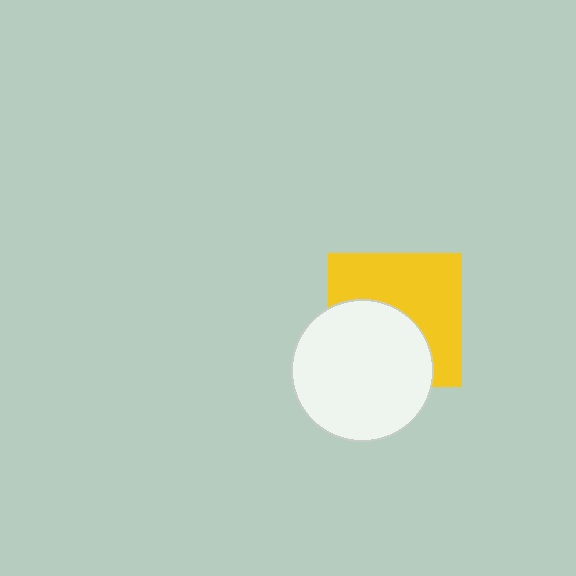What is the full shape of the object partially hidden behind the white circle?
The partially hidden object is a yellow square.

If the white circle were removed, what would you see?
You would see the complete yellow square.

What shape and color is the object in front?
The object in front is a white circle.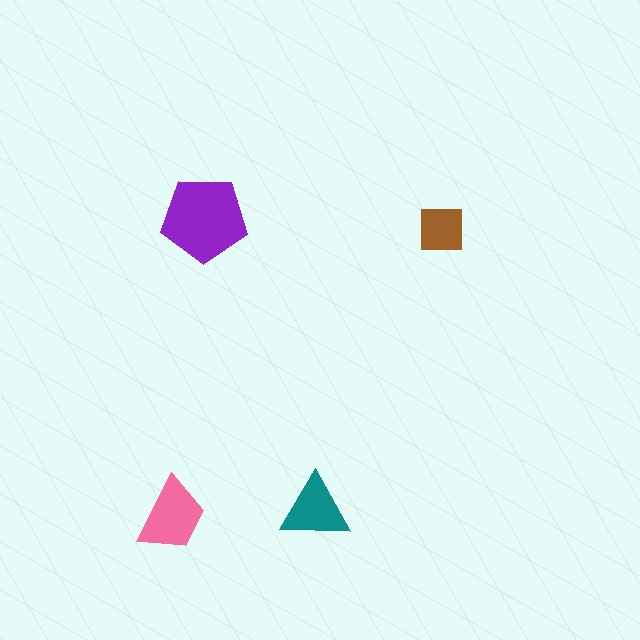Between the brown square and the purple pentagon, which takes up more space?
The purple pentagon.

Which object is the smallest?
The brown square.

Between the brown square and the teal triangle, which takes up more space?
The teal triangle.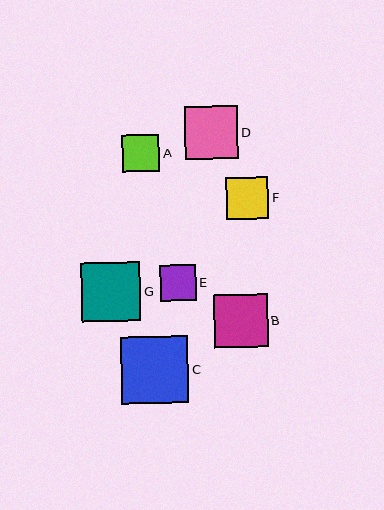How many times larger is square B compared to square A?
Square B is approximately 1.4 times the size of square A.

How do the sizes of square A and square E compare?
Square A and square E are approximately the same size.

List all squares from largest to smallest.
From largest to smallest: C, G, B, D, F, A, E.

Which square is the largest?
Square C is the largest with a size of approximately 67 pixels.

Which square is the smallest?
Square E is the smallest with a size of approximately 36 pixels.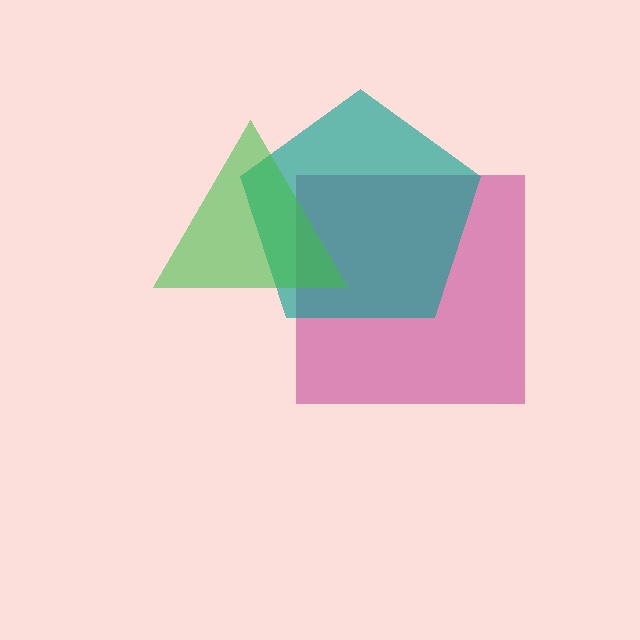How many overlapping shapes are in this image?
There are 3 overlapping shapes in the image.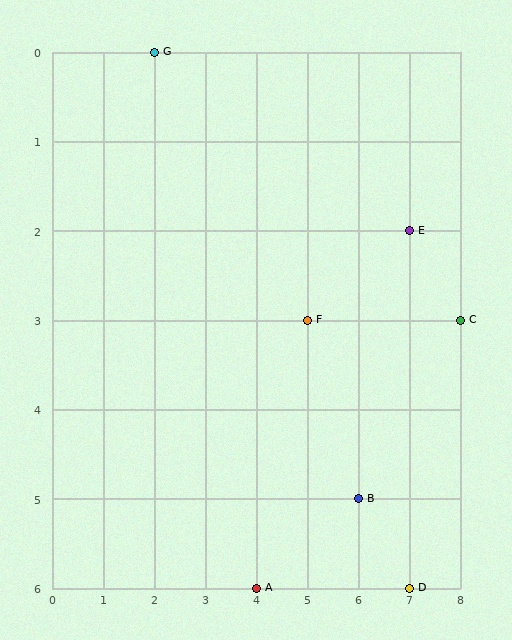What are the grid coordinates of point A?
Point A is at grid coordinates (4, 6).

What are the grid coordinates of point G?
Point G is at grid coordinates (2, 0).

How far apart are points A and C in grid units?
Points A and C are 4 columns and 3 rows apart (about 5.0 grid units diagonally).